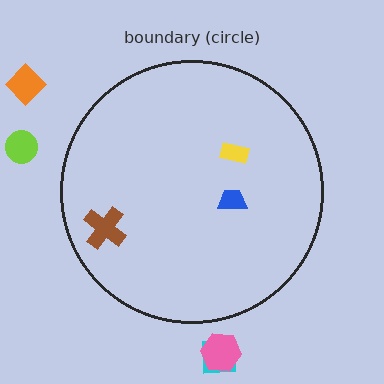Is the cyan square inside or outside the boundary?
Outside.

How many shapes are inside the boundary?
3 inside, 4 outside.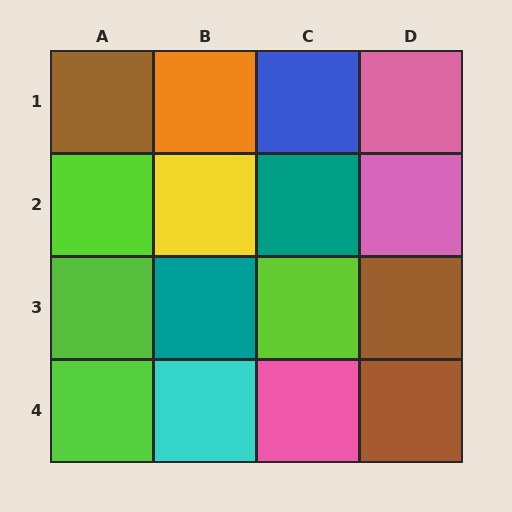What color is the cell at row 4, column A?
Lime.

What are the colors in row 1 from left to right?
Brown, orange, blue, pink.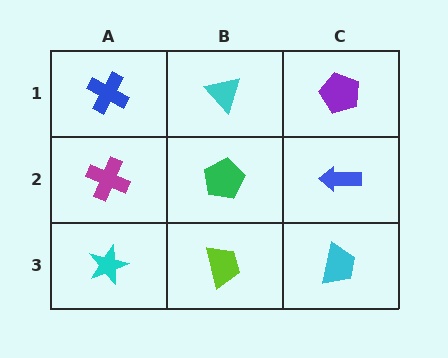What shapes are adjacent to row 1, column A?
A magenta cross (row 2, column A), a cyan triangle (row 1, column B).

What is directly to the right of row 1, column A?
A cyan triangle.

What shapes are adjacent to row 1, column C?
A blue arrow (row 2, column C), a cyan triangle (row 1, column B).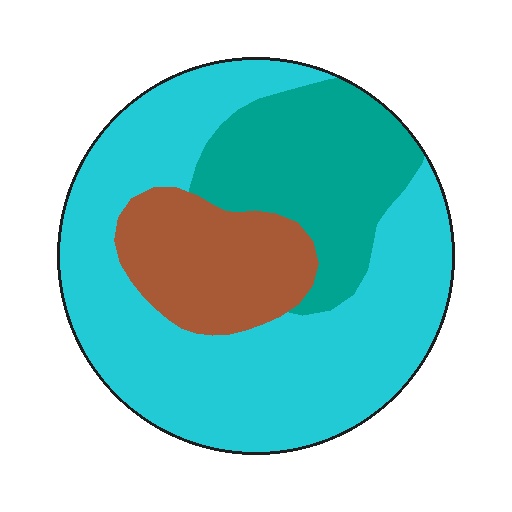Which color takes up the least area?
Brown, at roughly 20%.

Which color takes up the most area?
Cyan, at roughly 60%.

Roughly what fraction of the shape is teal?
Teal takes up about one quarter (1/4) of the shape.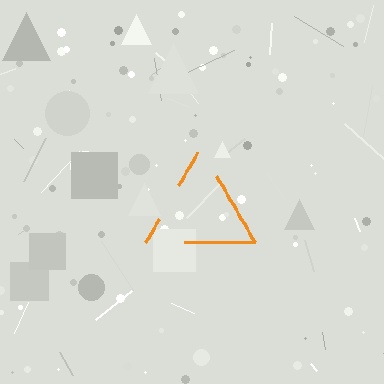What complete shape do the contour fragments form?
The contour fragments form a triangle.